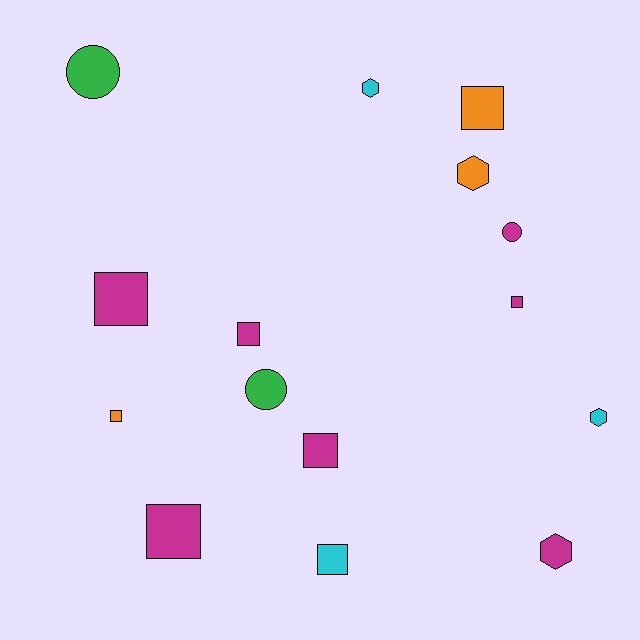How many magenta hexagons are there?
There is 1 magenta hexagon.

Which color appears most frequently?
Magenta, with 7 objects.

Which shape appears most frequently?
Square, with 8 objects.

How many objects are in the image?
There are 15 objects.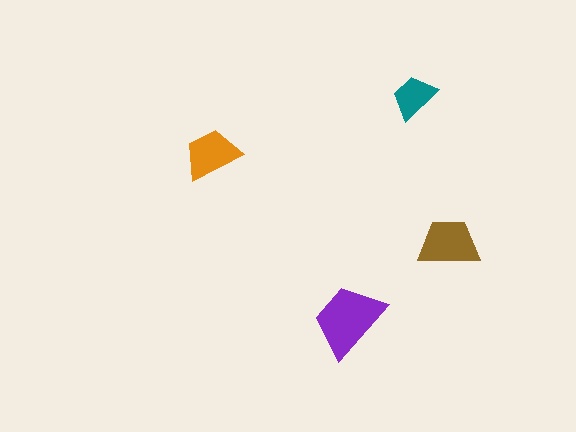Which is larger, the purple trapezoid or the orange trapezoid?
The purple one.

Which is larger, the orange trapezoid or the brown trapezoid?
The brown one.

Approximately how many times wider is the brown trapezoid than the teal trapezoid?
About 1.5 times wider.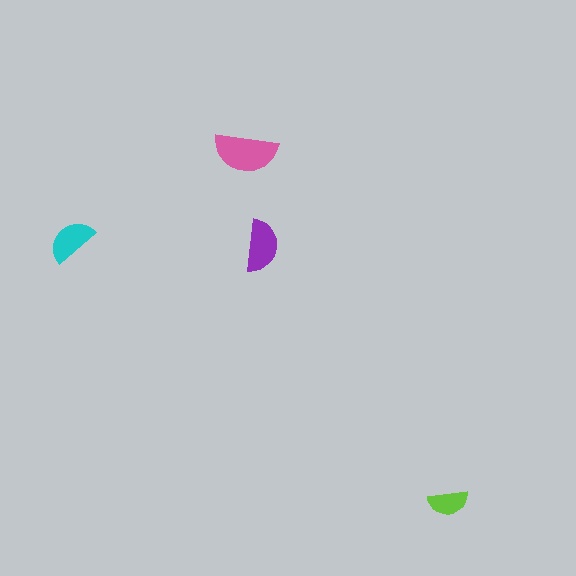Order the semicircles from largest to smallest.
the pink one, the purple one, the cyan one, the lime one.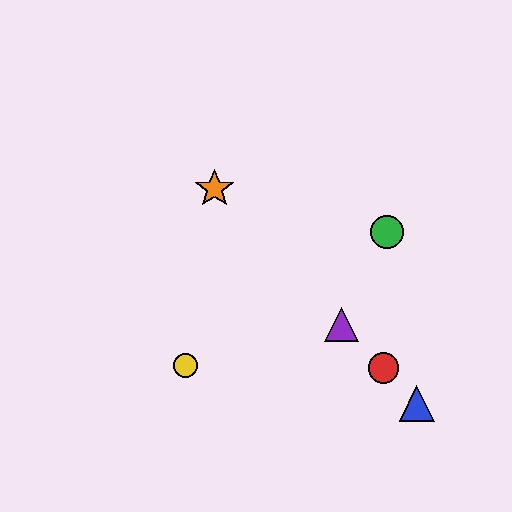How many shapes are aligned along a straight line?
4 shapes (the red circle, the blue triangle, the purple triangle, the orange star) are aligned along a straight line.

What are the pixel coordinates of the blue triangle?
The blue triangle is at (417, 404).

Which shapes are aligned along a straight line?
The red circle, the blue triangle, the purple triangle, the orange star are aligned along a straight line.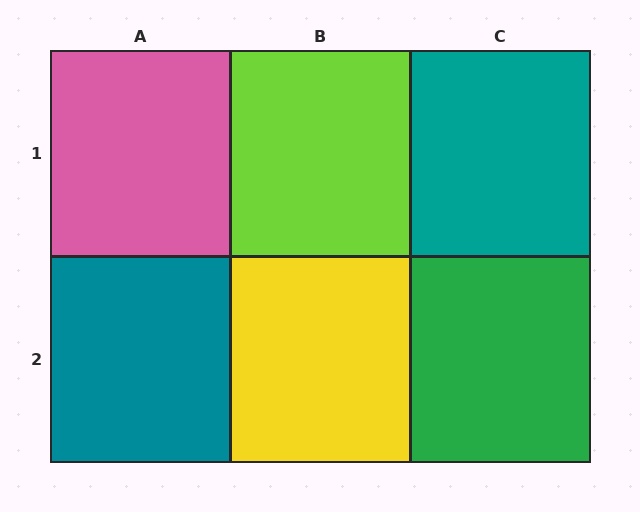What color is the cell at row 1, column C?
Teal.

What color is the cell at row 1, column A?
Pink.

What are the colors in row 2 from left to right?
Teal, yellow, green.